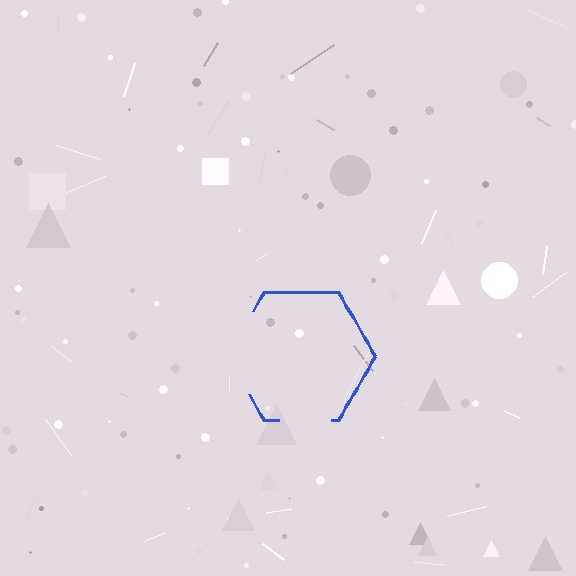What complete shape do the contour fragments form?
The contour fragments form a hexagon.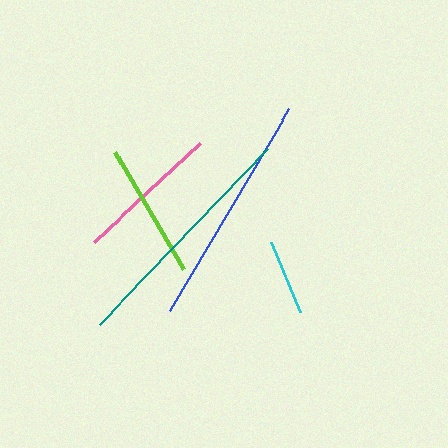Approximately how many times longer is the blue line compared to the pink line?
The blue line is approximately 1.6 times the length of the pink line.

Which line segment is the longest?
The teal line is the longest at approximately 243 pixels.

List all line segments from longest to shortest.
From longest to shortest: teal, blue, pink, lime, cyan.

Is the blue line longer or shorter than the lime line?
The blue line is longer than the lime line.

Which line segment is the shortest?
The cyan line is the shortest at approximately 75 pixels.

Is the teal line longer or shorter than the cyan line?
The teal line is longer than the cyan line.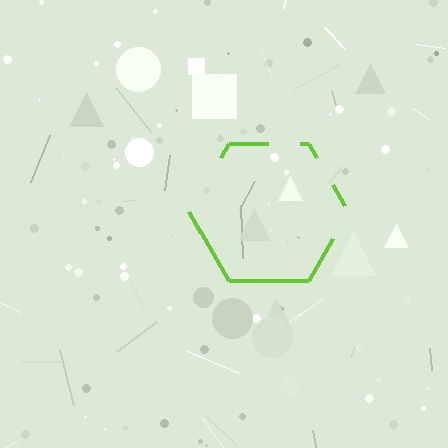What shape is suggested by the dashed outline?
The dashed outline suggests a hexagon.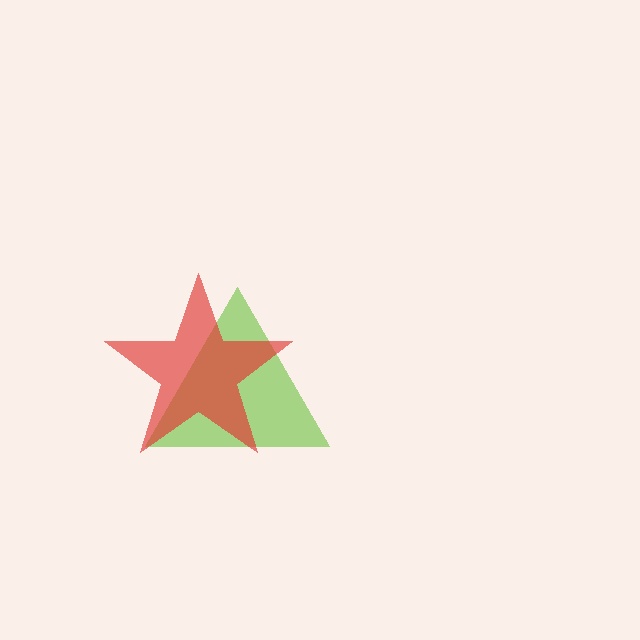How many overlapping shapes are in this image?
There are 2 overlapping shapes in the image.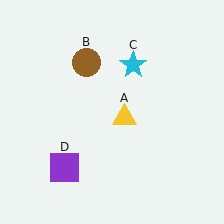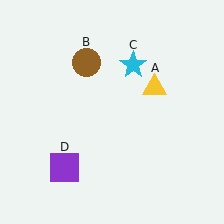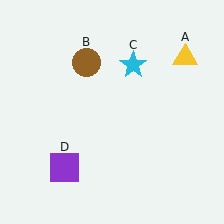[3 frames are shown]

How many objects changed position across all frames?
1 object changed position: yellow triangle (object A).